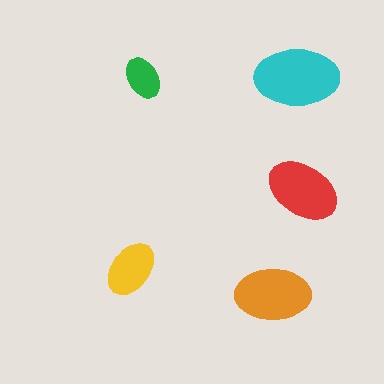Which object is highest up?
The cyan ellipse is topmost.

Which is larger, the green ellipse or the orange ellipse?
The orange one.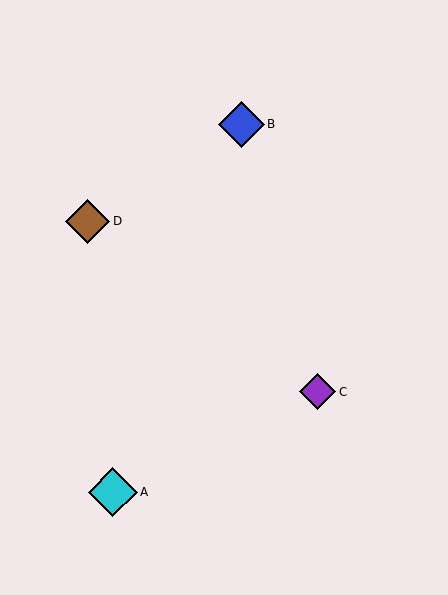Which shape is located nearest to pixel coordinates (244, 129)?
The blue diamond (labeled B) at (242, 124) is nearest to that location.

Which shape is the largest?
The cyan diamond (labeled A) is the largest.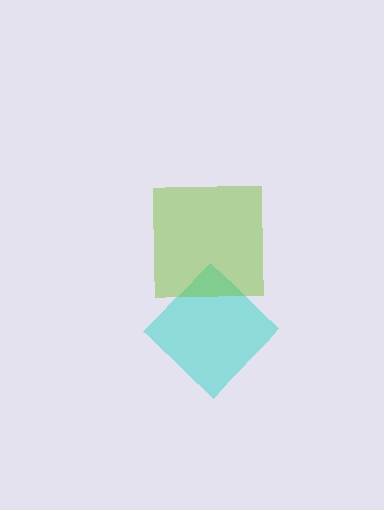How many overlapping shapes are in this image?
There are 2 overlapping shapes in the image.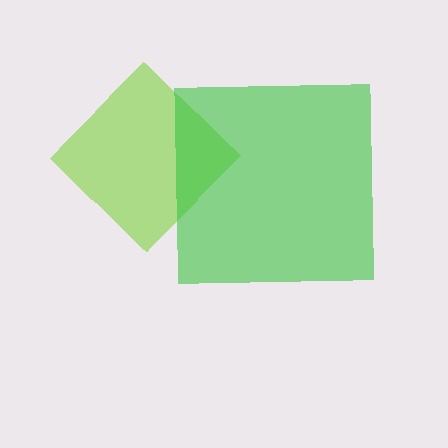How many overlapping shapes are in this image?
There are 2 overlapping shapes in the image.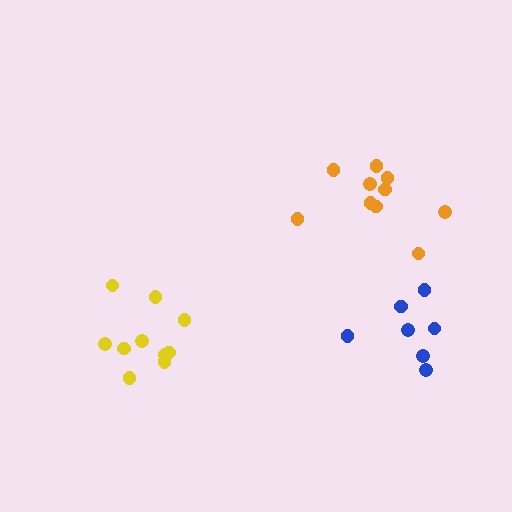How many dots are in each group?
Group 1: 10 dots, Group 2: 10 dots, Group 3: 7 dots (27 total).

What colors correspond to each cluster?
The clusters are colored: orange, yellow, blue.